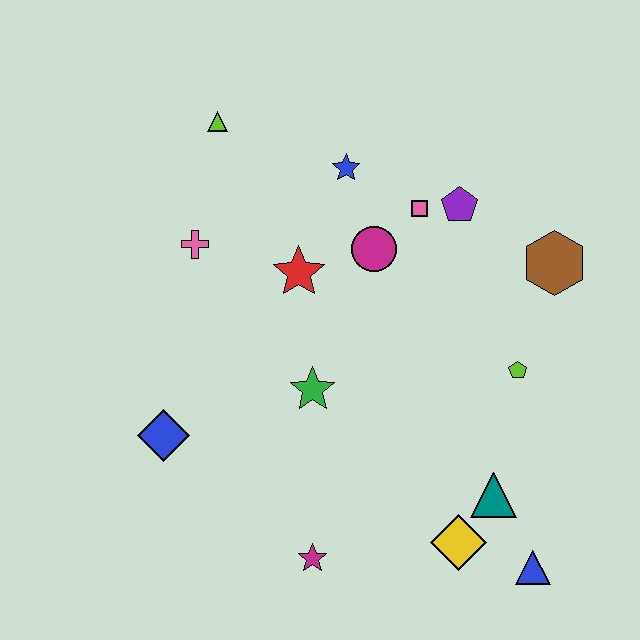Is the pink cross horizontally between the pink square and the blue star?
No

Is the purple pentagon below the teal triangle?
No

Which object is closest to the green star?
The red star is closest to the green star.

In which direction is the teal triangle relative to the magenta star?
The teal triangle is to the right of the magenta star.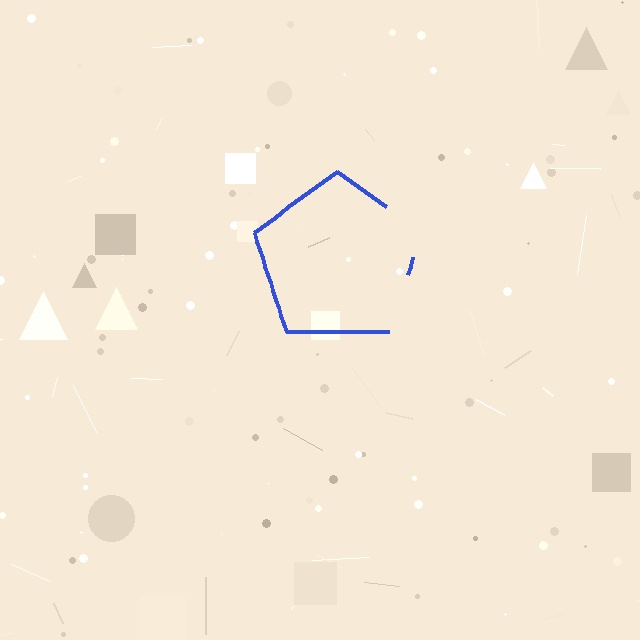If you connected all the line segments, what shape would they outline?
They would outline a pentagon.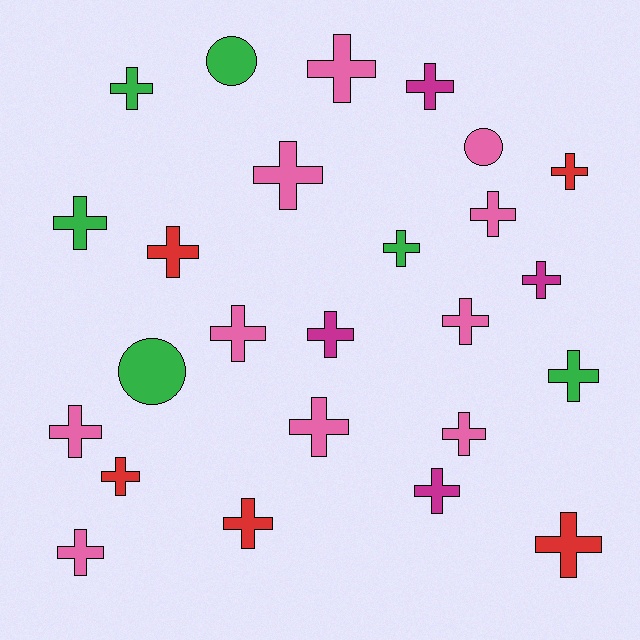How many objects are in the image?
There are 25 objects.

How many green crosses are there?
There are 4 green crosses.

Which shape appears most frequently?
Cross, with 22 objects.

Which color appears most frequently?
Pink, with 10 objects.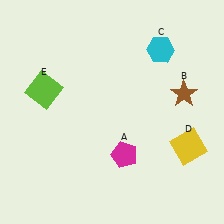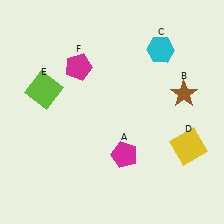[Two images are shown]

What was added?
A magenta pentagon (F) was added in Image 2.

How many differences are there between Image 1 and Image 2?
There is 1 difference between the two images.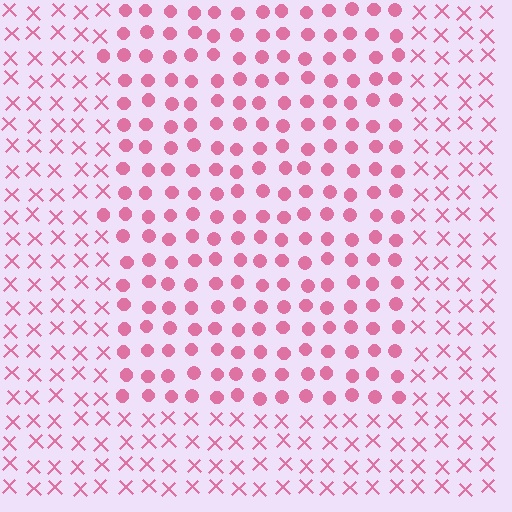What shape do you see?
I see a rectangle.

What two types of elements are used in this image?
The image uses circles inside the rectangle region and X marks outside it.